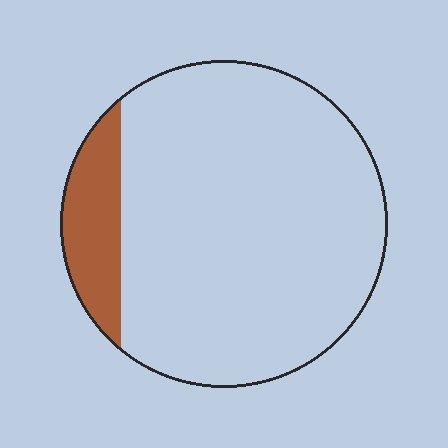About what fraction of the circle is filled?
About one eighth (1/8).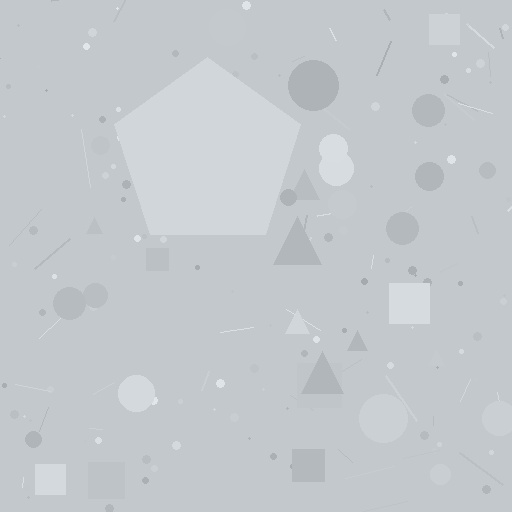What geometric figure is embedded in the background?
A pentagon is embedded in the background.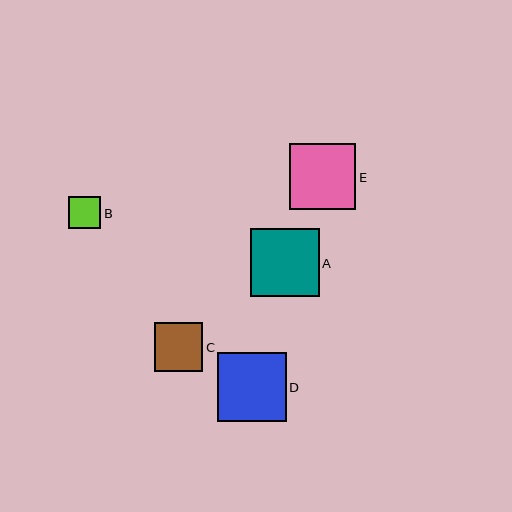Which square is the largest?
Square A is the largest with a size of approximately 68 pixels.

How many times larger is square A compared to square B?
Square A is approximately 2.1 times the size of square B.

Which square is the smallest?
Square B is the smallest with a size of approximately 32 pixels.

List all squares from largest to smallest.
From largest to smallest: A, D, E, C, B.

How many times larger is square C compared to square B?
Square C is approximately 1.5 times the size of square B.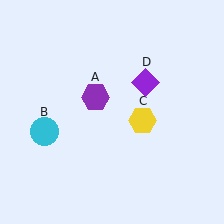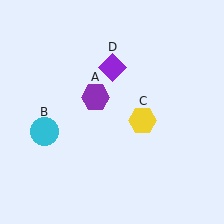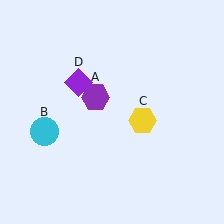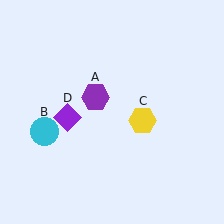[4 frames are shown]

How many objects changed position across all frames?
1 object changed position: purple diamond (object D).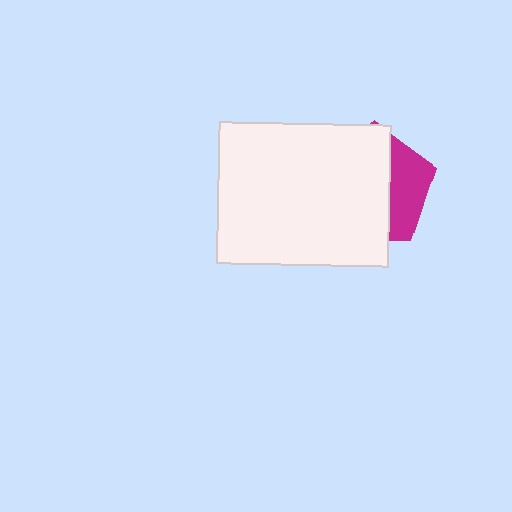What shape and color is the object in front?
The object in front is a white rectangle.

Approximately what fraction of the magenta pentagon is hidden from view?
Roughly 69% of the magenta pentagon is hidden behind the white rectangle.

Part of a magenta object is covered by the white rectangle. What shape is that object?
It is a pentagon.